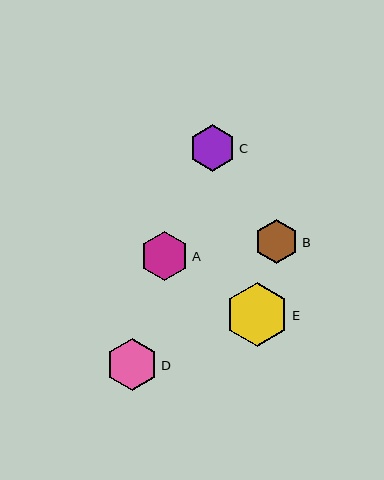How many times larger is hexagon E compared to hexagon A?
Hexagon E is approximately 1.3 times the size of hexagon A.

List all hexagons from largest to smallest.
From largest to smallest: E, D, A, C, B.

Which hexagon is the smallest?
Hexagon B is the smallest with a size of approximately 44 pixels.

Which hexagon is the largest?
Hexagon E is the largest with a size of approximately 63 pixels.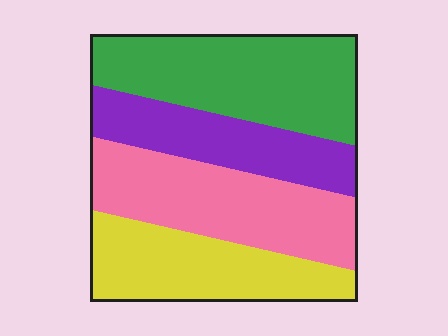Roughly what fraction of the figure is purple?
Purple covers around 20% of the figure.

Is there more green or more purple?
Green.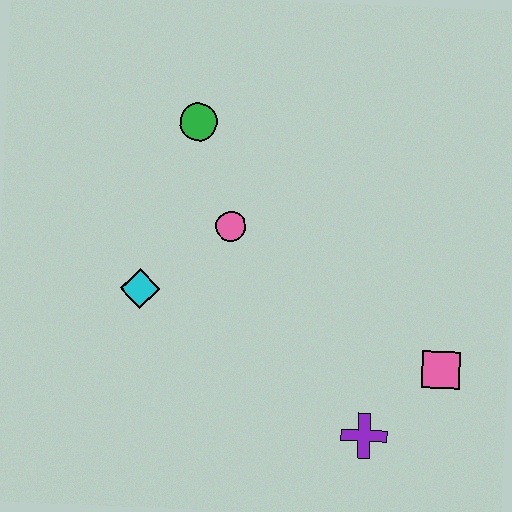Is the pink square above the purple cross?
Yes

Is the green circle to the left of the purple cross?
Yes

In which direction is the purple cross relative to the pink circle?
The purple cross is below the pink circle.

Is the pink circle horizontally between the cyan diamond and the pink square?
Yes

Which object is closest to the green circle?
The pink circle is closest to the green circle.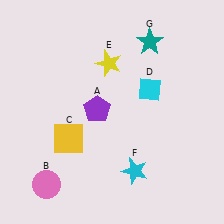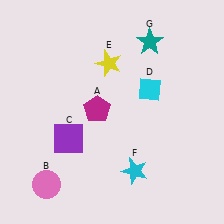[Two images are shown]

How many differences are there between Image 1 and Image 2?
There are 2 differences between the two images.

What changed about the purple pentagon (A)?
In Image 1, A is purple. In Image 2, it changed to magenta.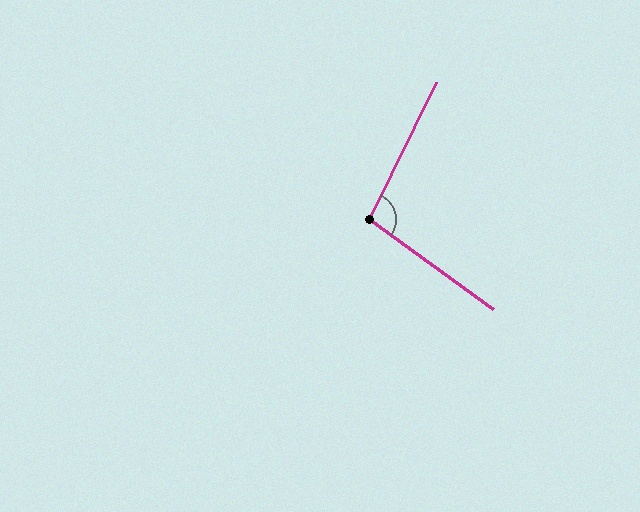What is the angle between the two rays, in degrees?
Approximately 100 degrees.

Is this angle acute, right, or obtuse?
It is obtuse.